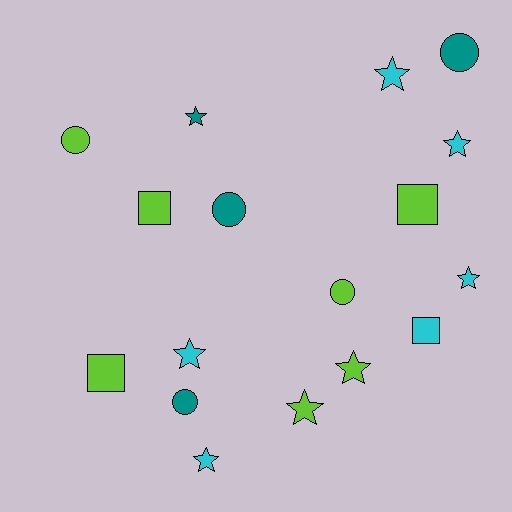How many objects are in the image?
There are 17 objects.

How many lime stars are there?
There are 2 lime stars.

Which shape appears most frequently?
Star, with 8 objects.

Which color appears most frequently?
Lime, with 7 objects.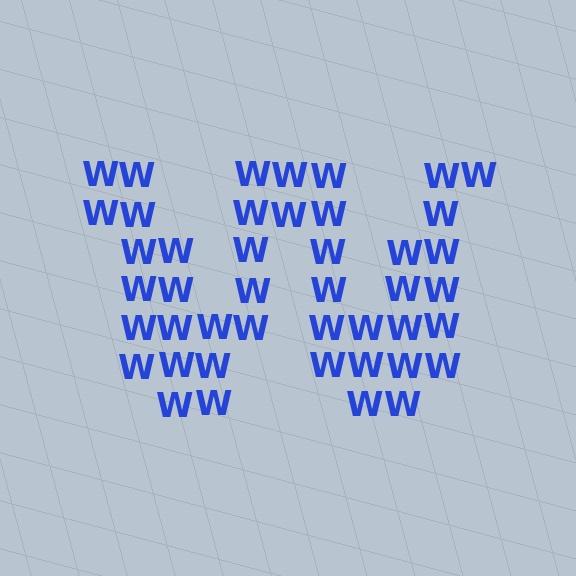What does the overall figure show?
The overall figure shows the letter W.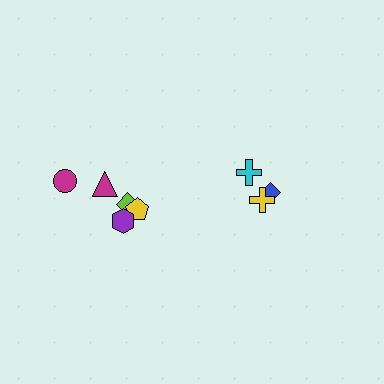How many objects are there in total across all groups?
There are 8 objects.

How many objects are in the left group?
There are 5 objects.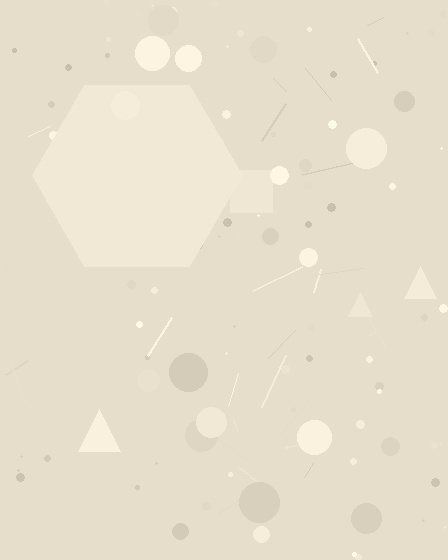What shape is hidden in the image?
A hexagon is hidden in the image.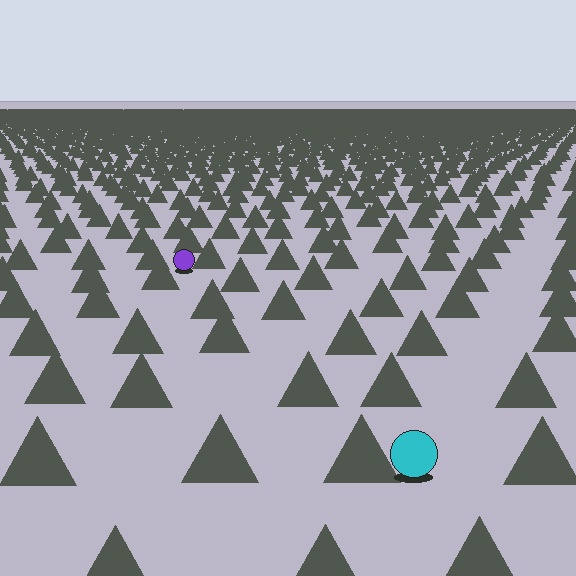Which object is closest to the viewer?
The cyan circle is closest. The texture marks near it are larger and more spread out.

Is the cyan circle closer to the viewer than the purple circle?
Yes. The cyan circle is closer — you can tell from the texture gradient: the ground texture is coarser near it.